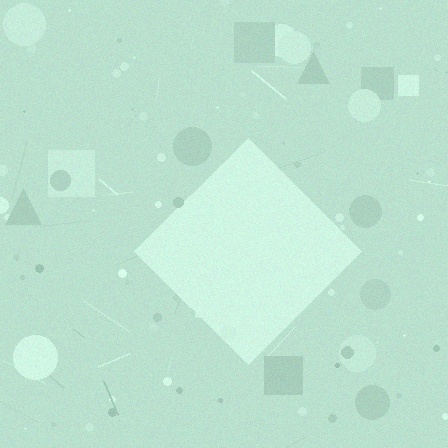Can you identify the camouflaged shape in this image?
The camouflaged shape is a diamond.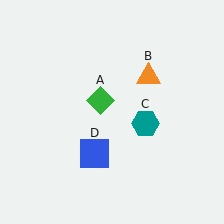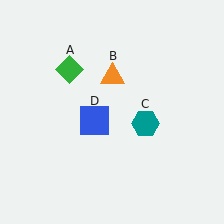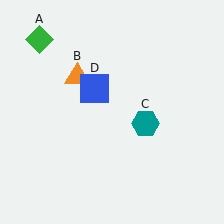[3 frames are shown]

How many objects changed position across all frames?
3 objects changed position: green diamond (object A), orange triangle (object B), blue square (object D).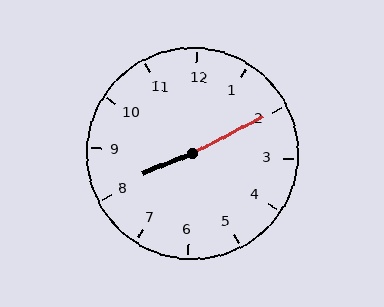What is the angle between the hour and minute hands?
Approximately 175 degrees.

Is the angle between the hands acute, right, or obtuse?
It is obtuse.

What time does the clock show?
8:10.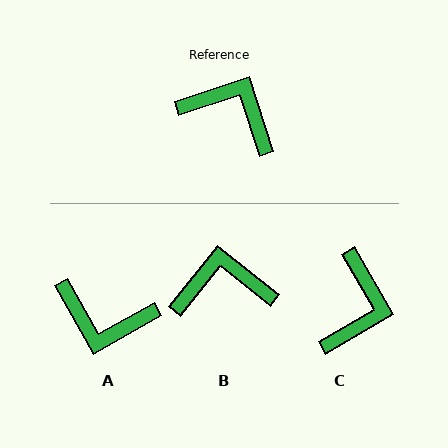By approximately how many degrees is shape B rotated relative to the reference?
Approximately 33 degrees counter-clockwise.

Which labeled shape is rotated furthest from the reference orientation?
A, about 168 degrees away.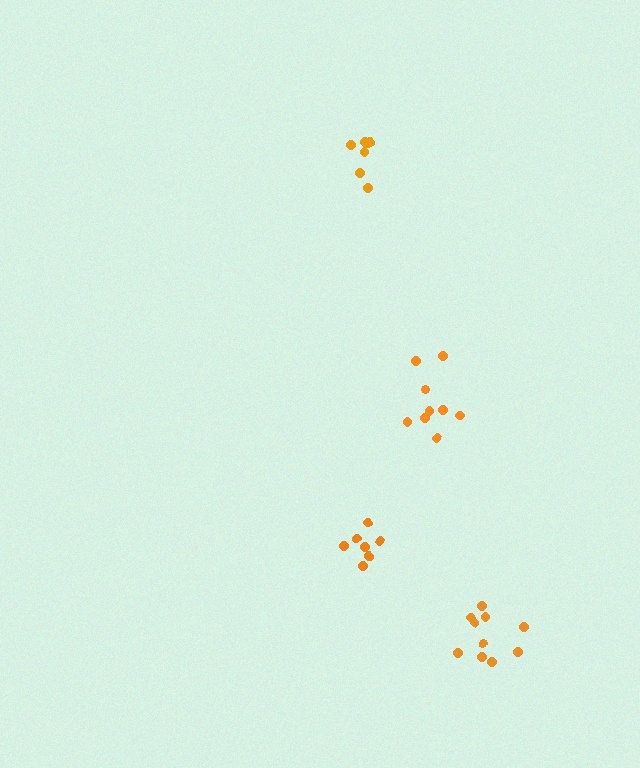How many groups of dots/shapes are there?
There are 4 groups.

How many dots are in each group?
Group 1: 10 dots, Group 2: 7 dots, Group 3: 7 dots, Group 4: 9 dots (33 total).